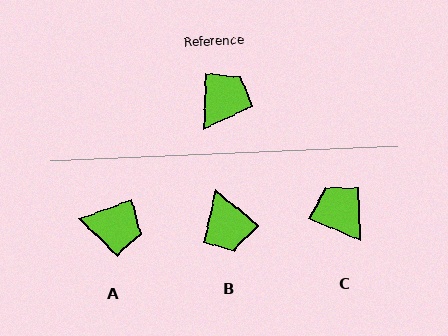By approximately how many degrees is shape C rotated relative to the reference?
Approximately 68 degrees counter-clockwise.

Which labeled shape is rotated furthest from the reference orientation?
B, about 128 degrees away.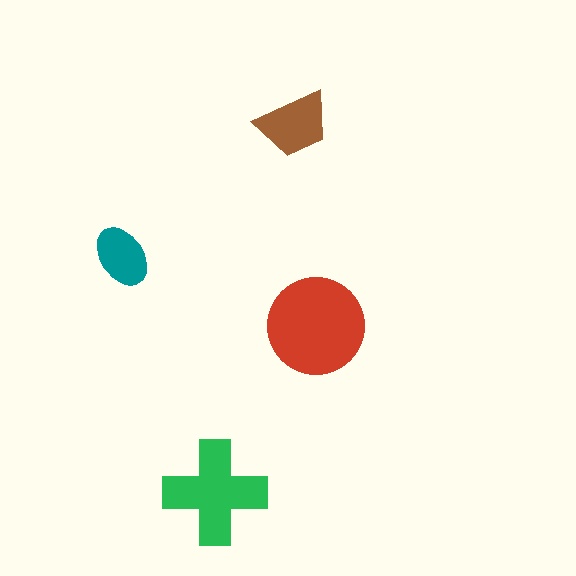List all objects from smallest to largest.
The teal ellipse, the brown trapezoid, the green cross, the red circle.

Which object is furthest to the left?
The teal ellipse is leftmost.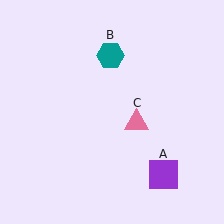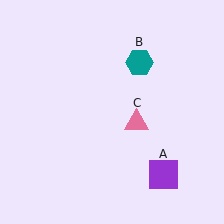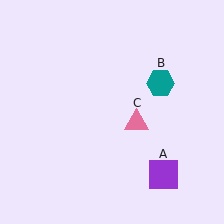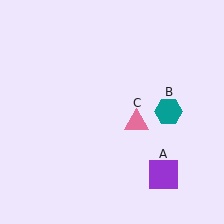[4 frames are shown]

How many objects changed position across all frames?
1 object changed position: teal hexagon (object B).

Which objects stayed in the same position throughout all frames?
Purple square (object A) and pink triangle (object C) remained stationary.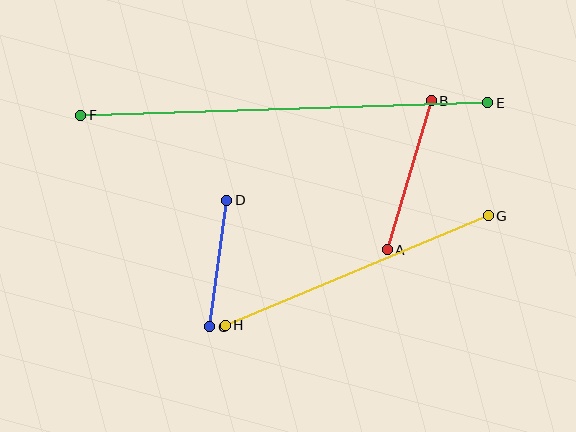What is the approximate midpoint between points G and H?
The midpoint is at approximately (357, 270) pixels.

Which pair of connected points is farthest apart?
Points E and F are farthest apart.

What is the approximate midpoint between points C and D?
The midpoint is at approximately (218, 263) pixels.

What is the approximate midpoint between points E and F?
The midpoint is at approximately (284, 109) pixels.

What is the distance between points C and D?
The distance is approximately 128 pixels.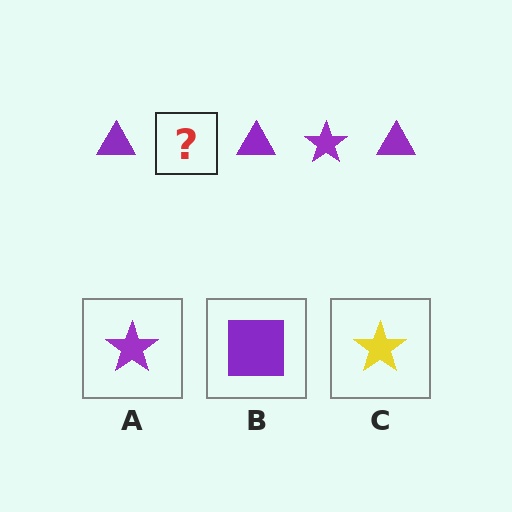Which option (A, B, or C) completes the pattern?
A.